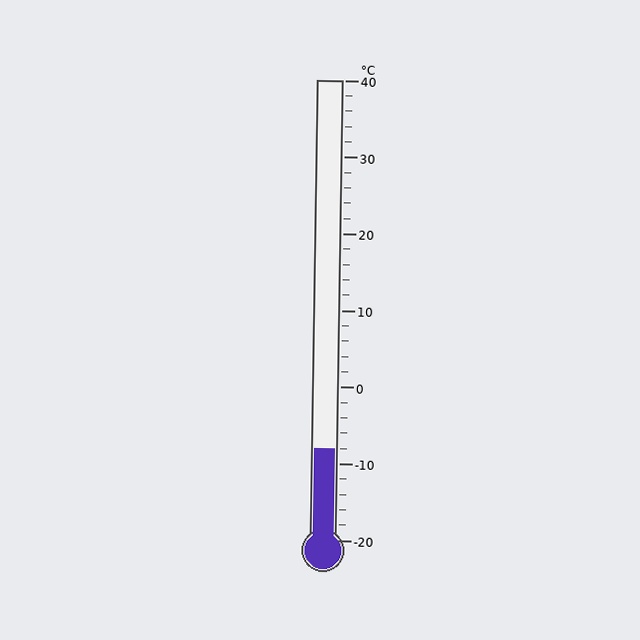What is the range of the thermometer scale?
The thermometer scale ranges from -20°C to 40°C.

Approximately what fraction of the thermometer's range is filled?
The thermometer is filled to approximately 20% of its range.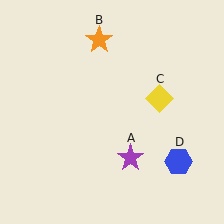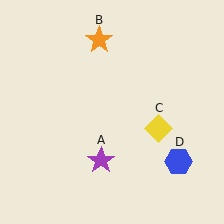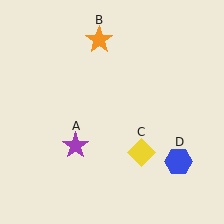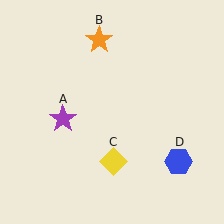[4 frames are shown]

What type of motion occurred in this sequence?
The purple star (object A), yellow diamond (object C) rotated clockwise around the center of the scene.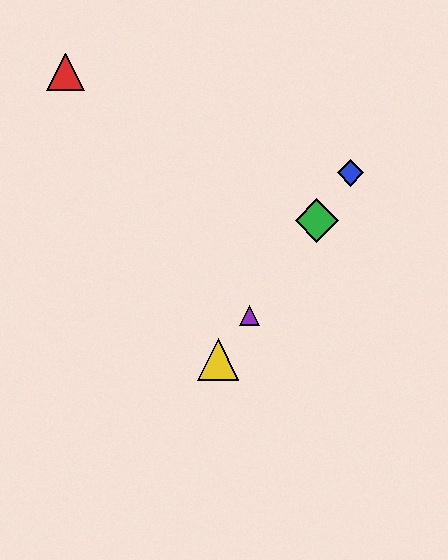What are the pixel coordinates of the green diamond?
The green diamond is at (317, 220).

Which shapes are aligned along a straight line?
The blue diamond, the green diamond, the yellow triangle, the purple triangle are aligned along a straight line.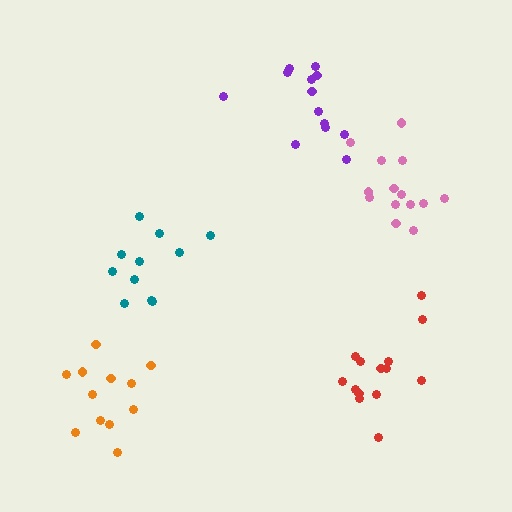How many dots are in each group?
Group 1: 13 dots, Group 2: 12 dots, Group 3: 14 dots, Group 4: 14 dots, Group 5: 11 dots (64 total).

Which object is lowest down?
The orange cluster is bottommost.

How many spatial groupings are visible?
There are 5 spatial groupings.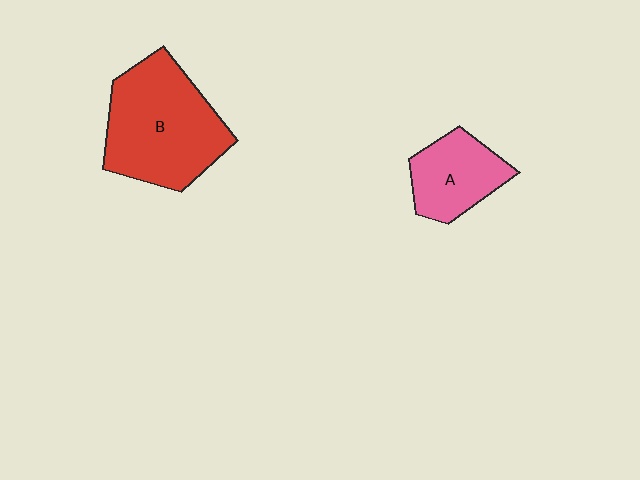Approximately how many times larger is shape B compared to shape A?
Approximately 1.9 times.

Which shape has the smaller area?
Shape A (pink).